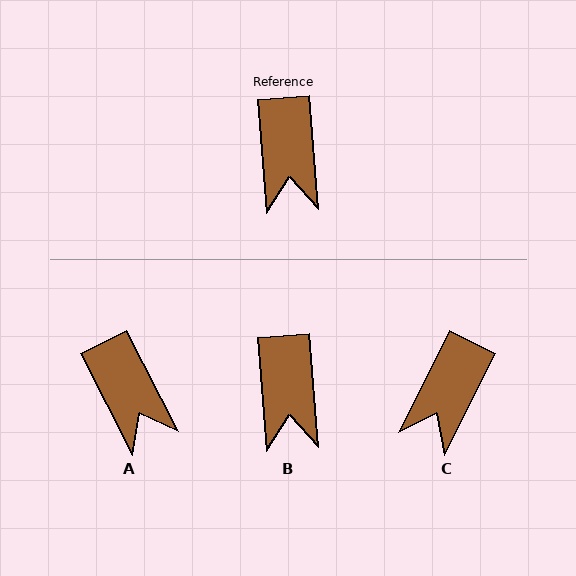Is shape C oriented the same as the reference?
No, it is off by about 31 degrees.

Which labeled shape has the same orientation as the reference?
B.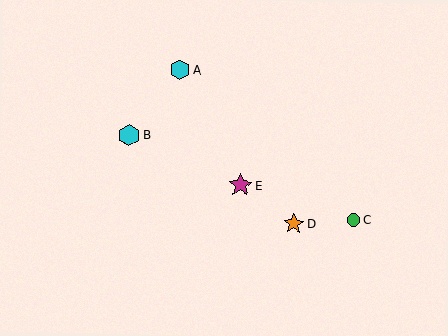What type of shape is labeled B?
Shape B is a cyan hexagon.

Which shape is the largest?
The magenta star (labeled E) is the largest.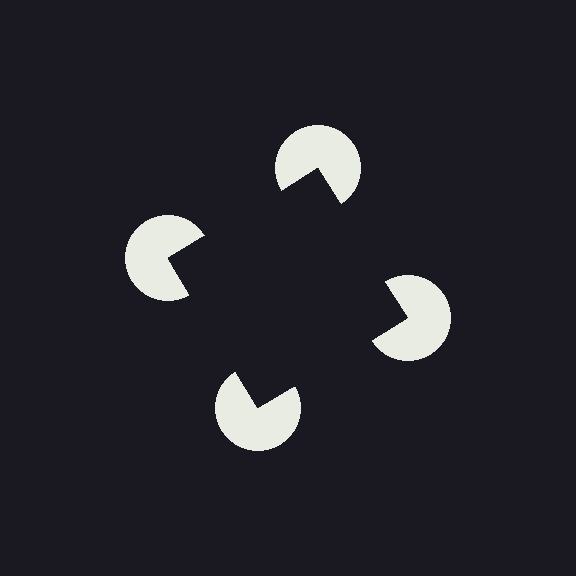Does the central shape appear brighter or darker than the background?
It typically appears slightly darker than the background, even though no actual brightness change is drawn.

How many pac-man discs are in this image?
There are 4 — one at each vertex of the illusory square.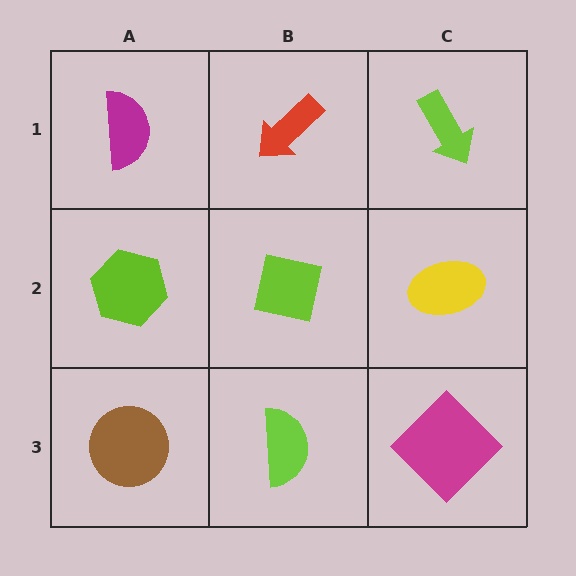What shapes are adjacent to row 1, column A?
A lime hexagon (row 2, column A), a red arrow (row 1, column B).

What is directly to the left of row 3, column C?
A lime semicircle.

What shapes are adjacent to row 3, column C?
A yellow ellipse (row 2, column C), a lime semicircle (row 3, column B).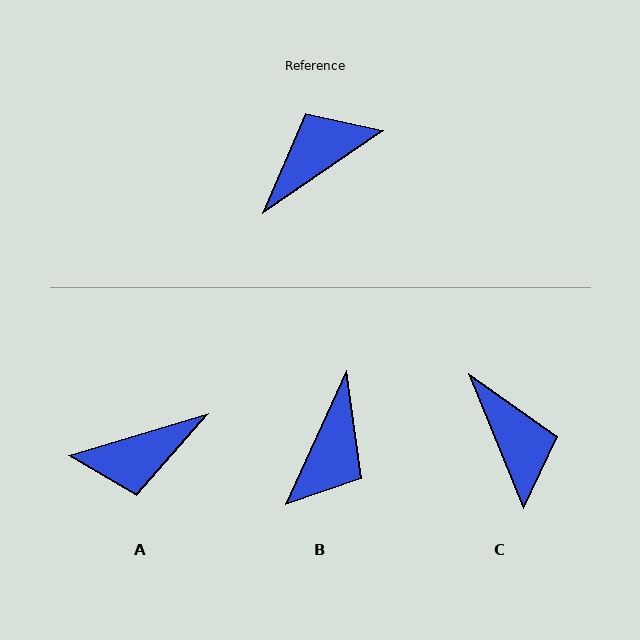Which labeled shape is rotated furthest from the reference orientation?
A, about 162 degrees away.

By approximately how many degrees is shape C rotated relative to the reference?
Approximately 102 degrees clockwise.